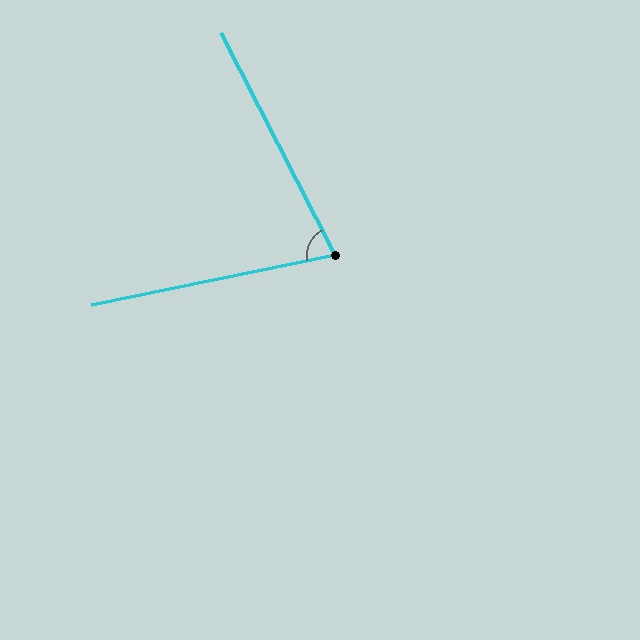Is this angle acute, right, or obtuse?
It is acute.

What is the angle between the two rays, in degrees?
Approximately 74 degrees.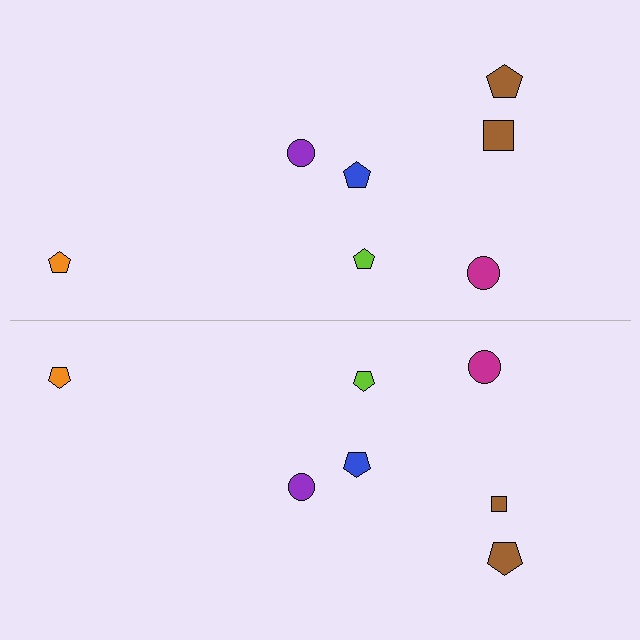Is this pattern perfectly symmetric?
No, the pattern is not perfectly symmetric. The brown square on the bottom side has a different size than its mirror counterpart.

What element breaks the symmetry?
The brown square on the bottom side has a different size than its mirror counterpart.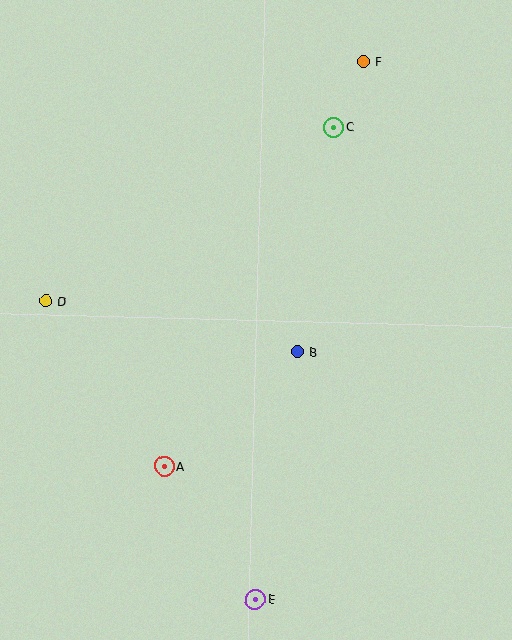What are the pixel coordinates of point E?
Point E is at (255, 599).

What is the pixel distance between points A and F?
The distance between A and F is 451 pixels.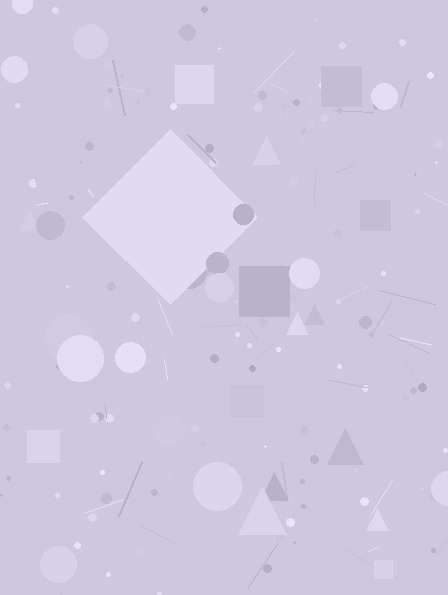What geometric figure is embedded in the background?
A diamond is embedded in the background.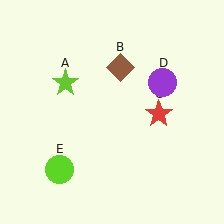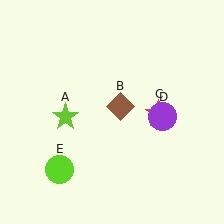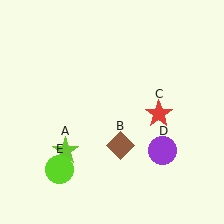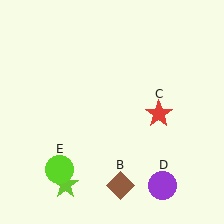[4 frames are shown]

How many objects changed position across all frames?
3 objects changed position: lime star (object A), brown diamond (object B), purple circle (object D).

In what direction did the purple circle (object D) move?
The purple circle (object D) moved down.